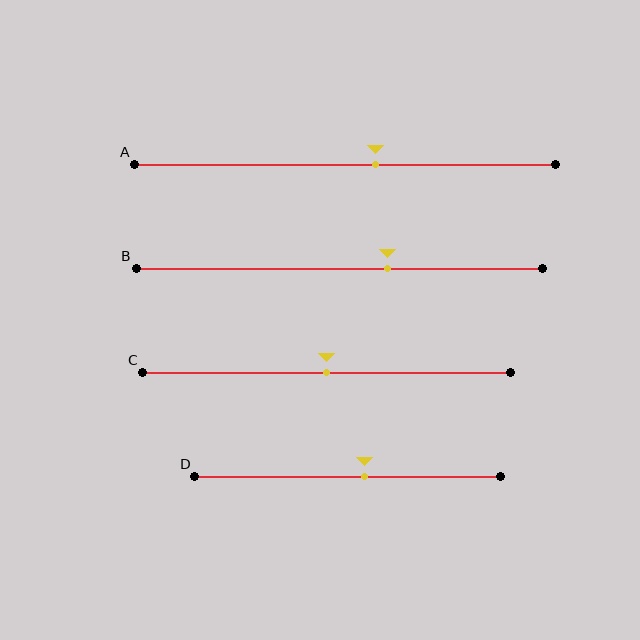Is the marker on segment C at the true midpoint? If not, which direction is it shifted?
Yes, the marker on segment C is at the true midpoint.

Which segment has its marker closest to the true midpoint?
Segment C has its marker closest to the true midpoint.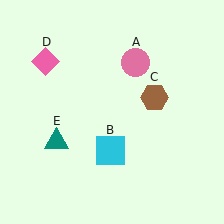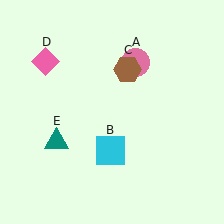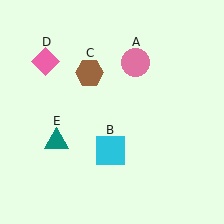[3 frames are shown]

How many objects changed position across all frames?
1 object changed position: brown hexagon (object C).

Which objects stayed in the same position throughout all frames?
Pink circle (object A) and cyan square (object B) and pink diamond (object D) and teal triangle (object E) remained stationary.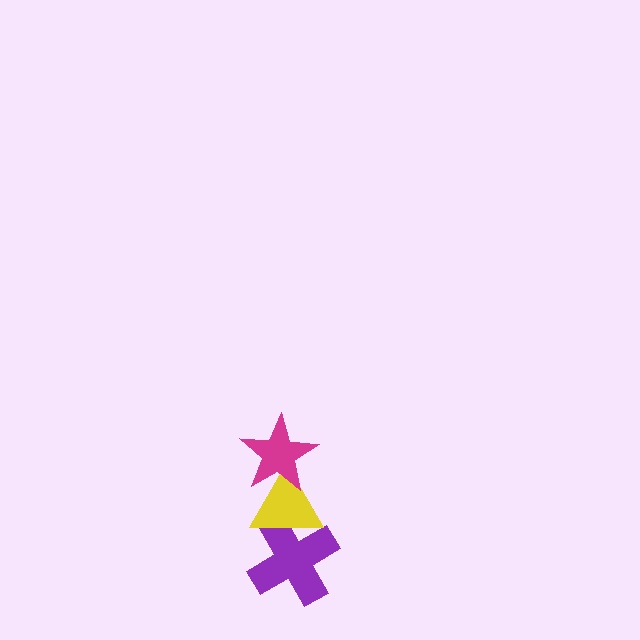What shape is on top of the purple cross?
The yellow triangle is on top of the purple cross.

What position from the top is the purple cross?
The purple cross is 3rd from the top.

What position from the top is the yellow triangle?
The yellow triangle is 2nd from the top.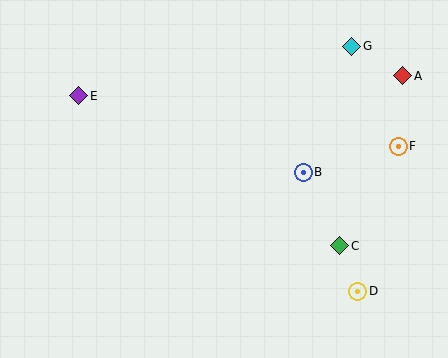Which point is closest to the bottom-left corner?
Point E is closest to the bottom-left corner.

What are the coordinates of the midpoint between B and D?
The midpoint between B and D is at (330, 232).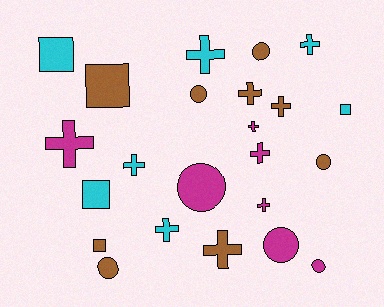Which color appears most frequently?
Brown, with 9 objects.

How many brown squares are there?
There are 2 brown squares.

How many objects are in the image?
There are 23 objects.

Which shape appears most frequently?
Cross, with 11 objects.